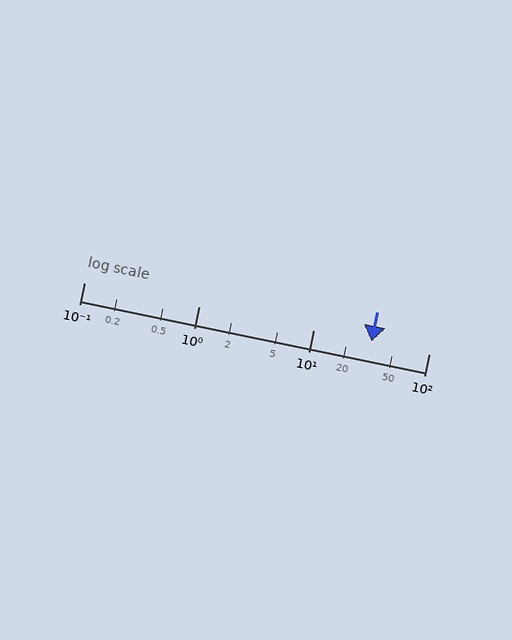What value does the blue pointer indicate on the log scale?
The pointer indicates approximately 32.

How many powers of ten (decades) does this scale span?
The scale spans 3 decades, from 0.1 to 100.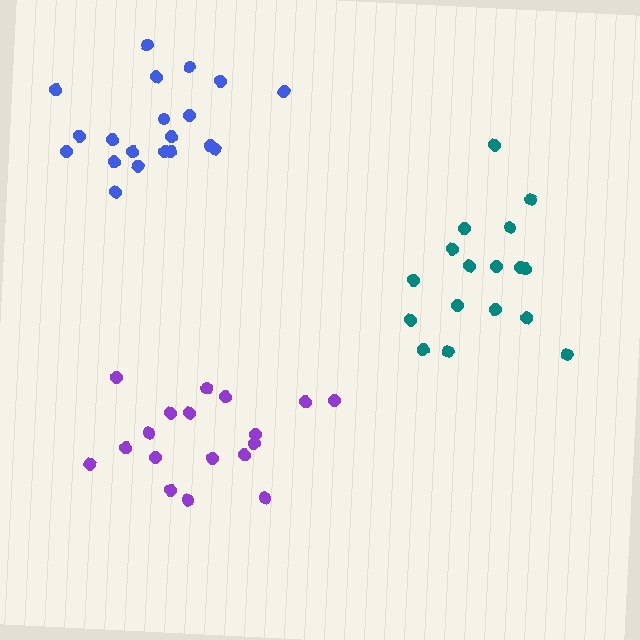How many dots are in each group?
Group 1: 18 dots, Group 2: 17 dots, Group 3: 20 dots (55 total).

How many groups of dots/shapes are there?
There are 3 groups.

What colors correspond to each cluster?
The clusters are colored: purple, teal, blue.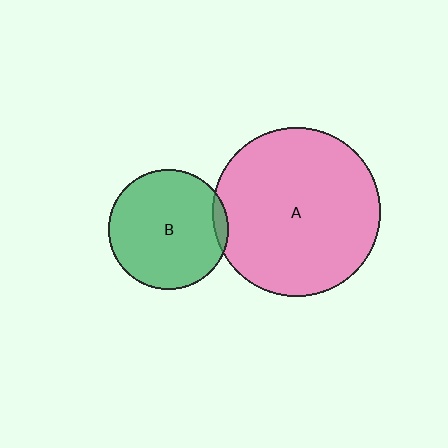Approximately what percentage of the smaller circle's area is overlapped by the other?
Approximately 5%.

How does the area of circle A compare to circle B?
Approximately 2.0 times.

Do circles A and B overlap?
Yes.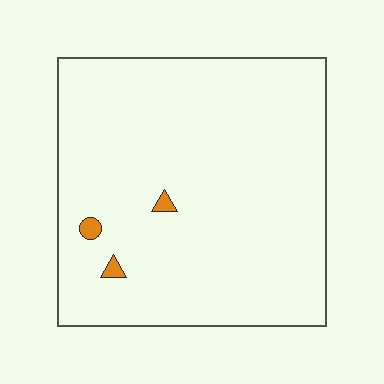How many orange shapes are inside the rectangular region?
3.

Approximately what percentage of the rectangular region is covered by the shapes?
Approximately 0%.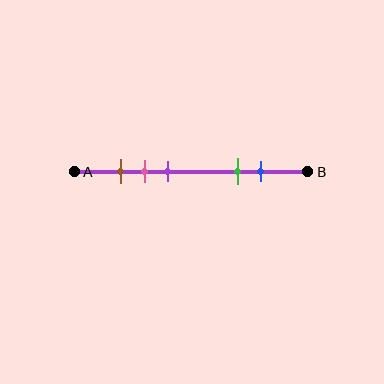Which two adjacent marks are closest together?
The brown and pink marks are the closest adjacent pair.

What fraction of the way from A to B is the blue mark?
The blue mark is approximately 80% (0.8) of the way from A to B.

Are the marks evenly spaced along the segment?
No, the marks are not evenly spaced.